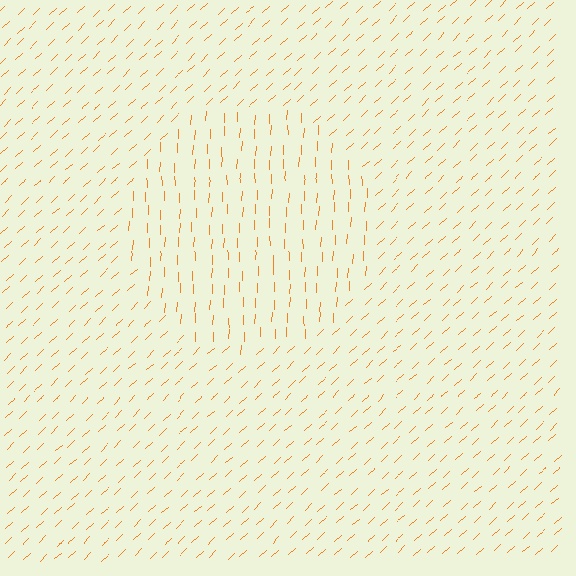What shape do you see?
I see a circle.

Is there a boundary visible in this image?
Yes, there is a texture boundary formed by a change in line orientation.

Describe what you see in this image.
The image is filled with small orange line segments. A circle region in the image has lines oriented differently from the surrounding lines, creating a visible texture boundary.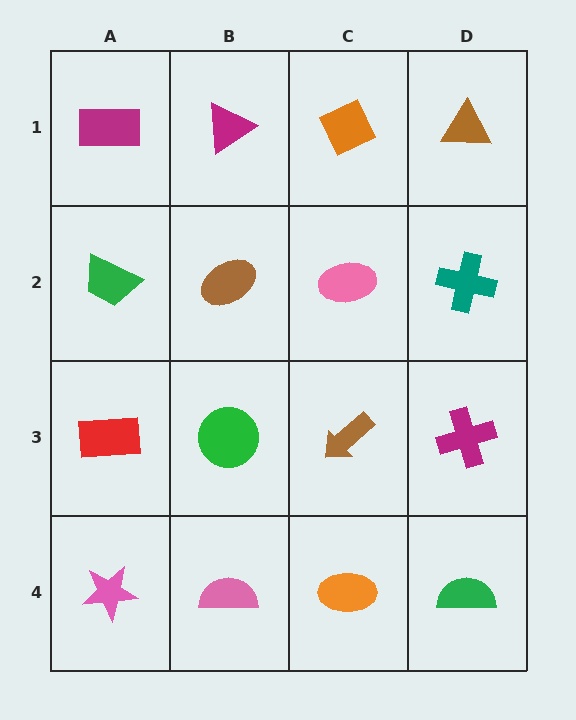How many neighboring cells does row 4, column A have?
2.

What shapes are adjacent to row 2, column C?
An orange diamond (row 1, column C), a brown arrow (row 3, column C), a brown ellipse (row 2, column B), a teal cross (row 2, column D).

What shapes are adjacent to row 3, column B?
A brown ellipse (row 2, column B), a pink semicircle (row 4, column B), a red rectangle (row 3, column A), a brown arrow (row 3, column C).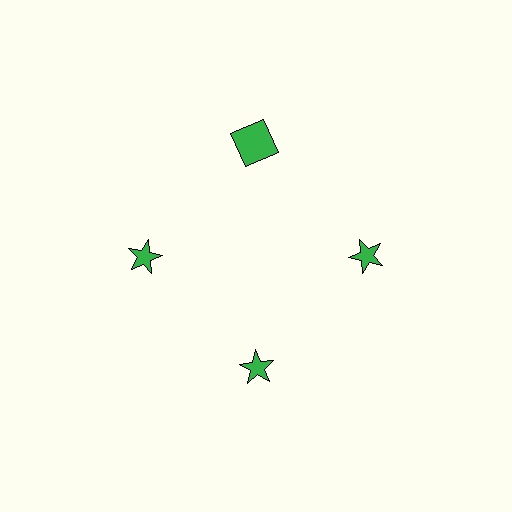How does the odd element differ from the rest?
It has a different shape: square instead of star.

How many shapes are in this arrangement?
There are 4 shapes arranged in a ring pattern.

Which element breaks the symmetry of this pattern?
The green square at roughly the 12 o'clock position breaks the symmetry. All other shapes are green stars.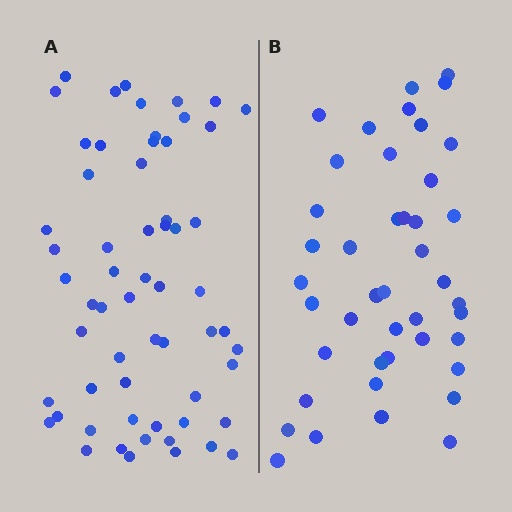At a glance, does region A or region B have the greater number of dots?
Region A (the left region) has more dots.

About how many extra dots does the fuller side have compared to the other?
Region A has approximately 15 more dots than region B.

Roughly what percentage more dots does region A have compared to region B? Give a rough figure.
About 40% more.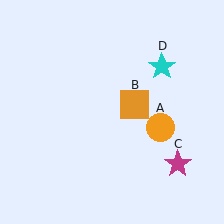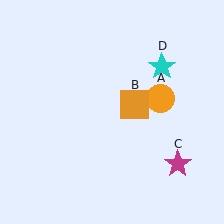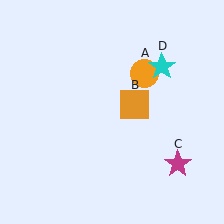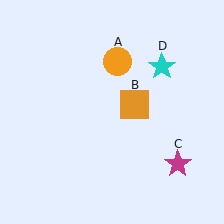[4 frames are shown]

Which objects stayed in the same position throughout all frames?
Orange square (object B) and magenta star (object C) and cyan star (object D) remained stationary.